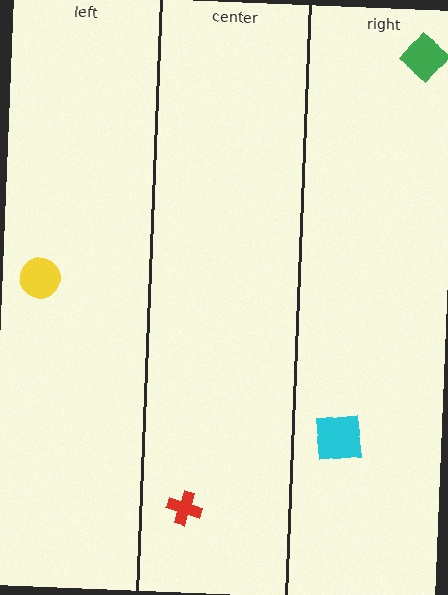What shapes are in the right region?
The green diamond, the cyan square.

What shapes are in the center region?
The red cross.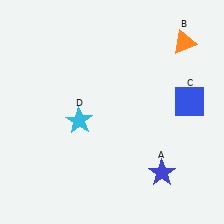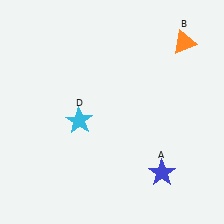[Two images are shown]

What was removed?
The blue square (C) was removed in Image 2.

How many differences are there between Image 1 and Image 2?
There is 1 difference between the two images.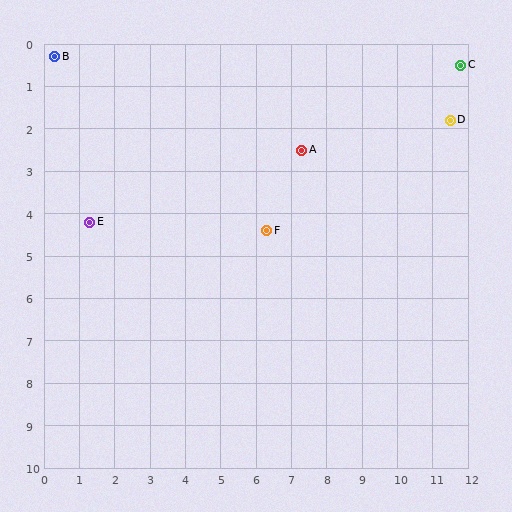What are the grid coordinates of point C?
Point C is at approximately (11.8, 0.5).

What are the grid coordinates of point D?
Point D is at approximately (11.5, 1.8).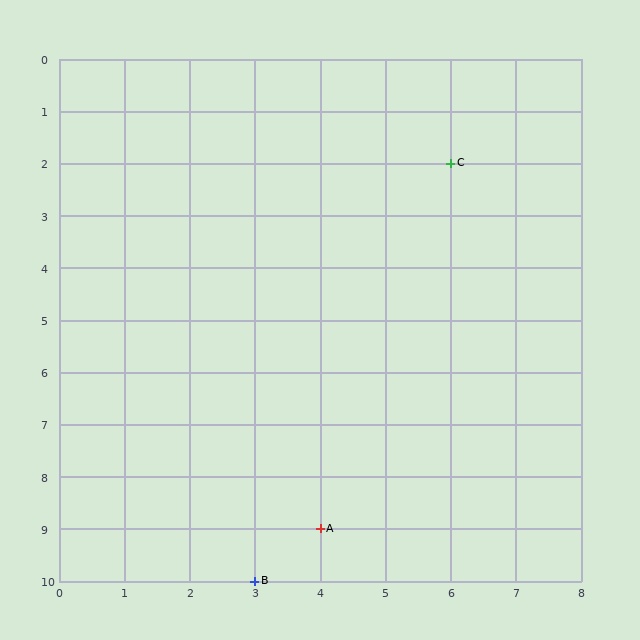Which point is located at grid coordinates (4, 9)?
Point A is at (4, 9).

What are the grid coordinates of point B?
Point B is at grid coordinates (3, 10).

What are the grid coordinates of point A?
Point A is at grid coordinates (4, 9).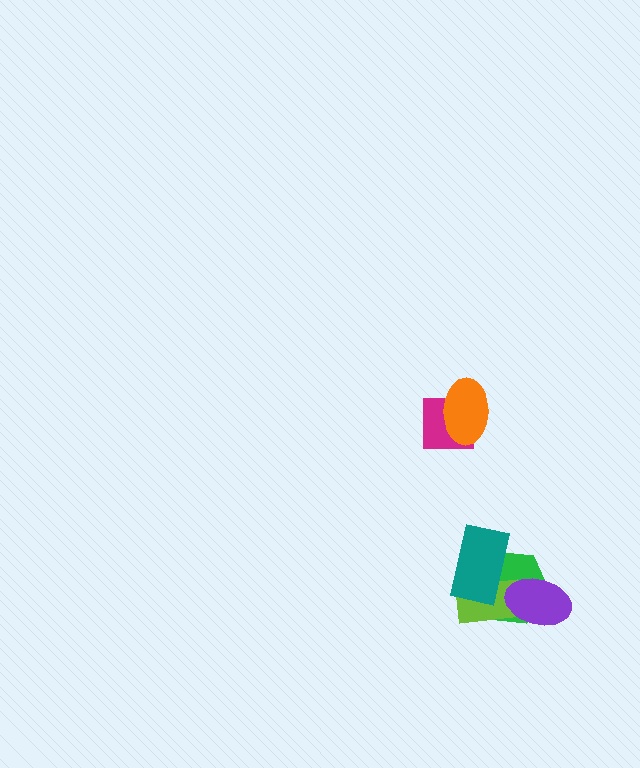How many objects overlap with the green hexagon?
3 objects overlap with the green hexagon.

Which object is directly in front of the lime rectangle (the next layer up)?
The purple ellipse is directly in front of the lime rectangle.